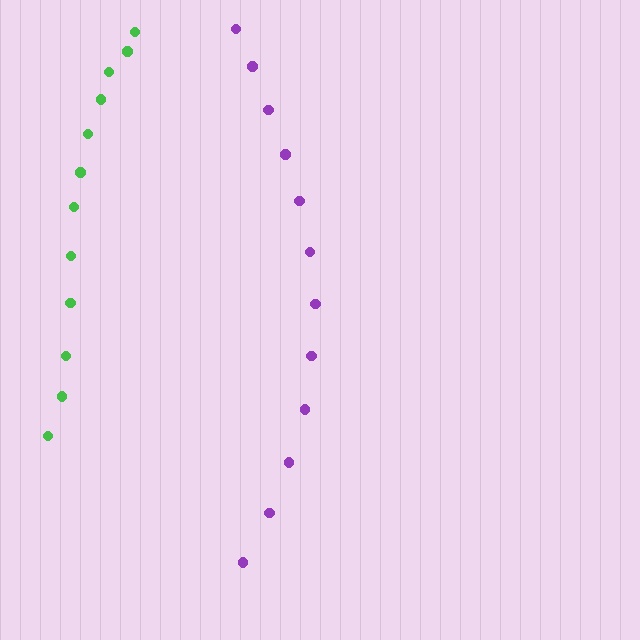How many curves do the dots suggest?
There are 2 distinct paths.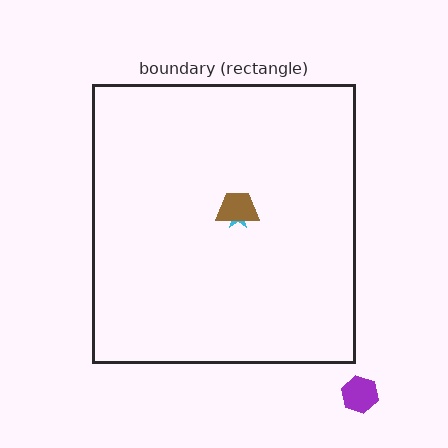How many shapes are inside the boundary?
2 inside, 1 outside.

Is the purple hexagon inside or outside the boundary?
Outside.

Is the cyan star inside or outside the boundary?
Inside.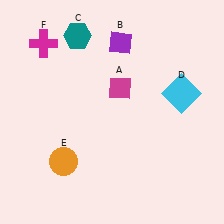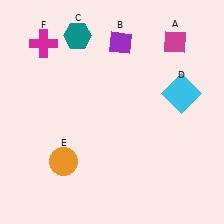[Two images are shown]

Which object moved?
The magenta diamond (A) moved right.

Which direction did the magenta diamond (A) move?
The magenta diamond (A) moved right.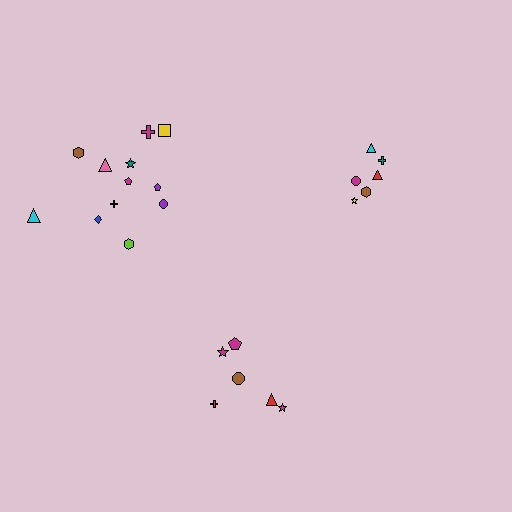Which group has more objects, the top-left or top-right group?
The top-left group.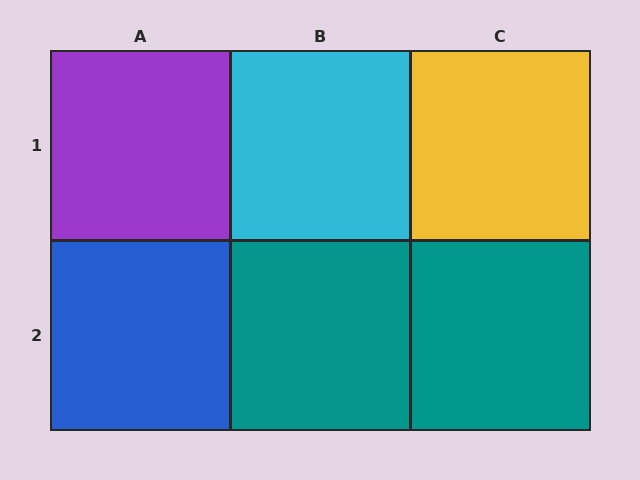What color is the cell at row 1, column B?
Cyan.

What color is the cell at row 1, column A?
Purple.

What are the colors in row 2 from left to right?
Blue, teal, teal.